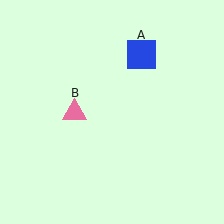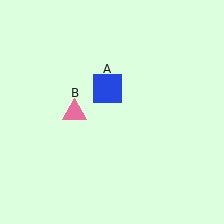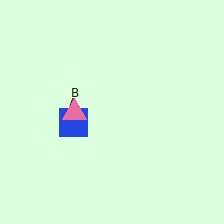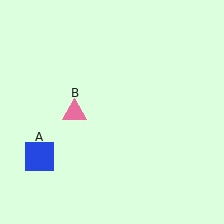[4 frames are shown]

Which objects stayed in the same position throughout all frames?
Pink triangle (object B) remained stationary.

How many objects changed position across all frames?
1 object changed position: blue square (object A).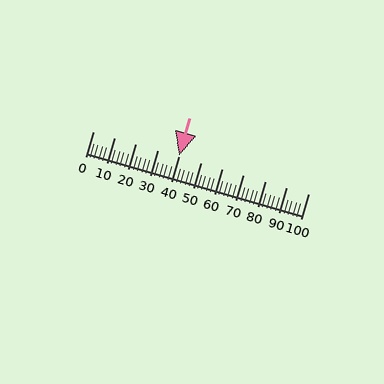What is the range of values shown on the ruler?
The ruler shows values from 0 to 100.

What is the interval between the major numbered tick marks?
The major tick marks are spaced 10 units apart.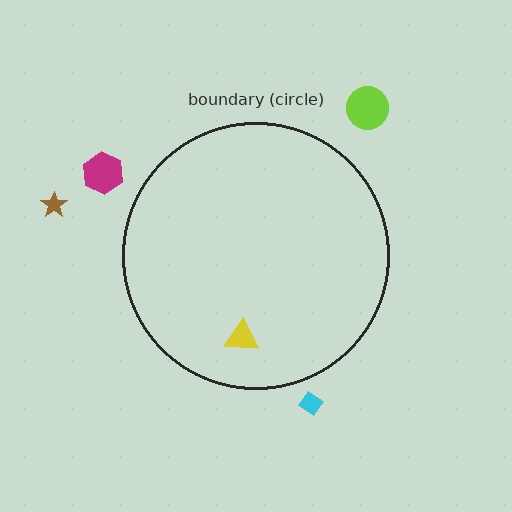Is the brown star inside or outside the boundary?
Outside.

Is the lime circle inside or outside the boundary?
Outside.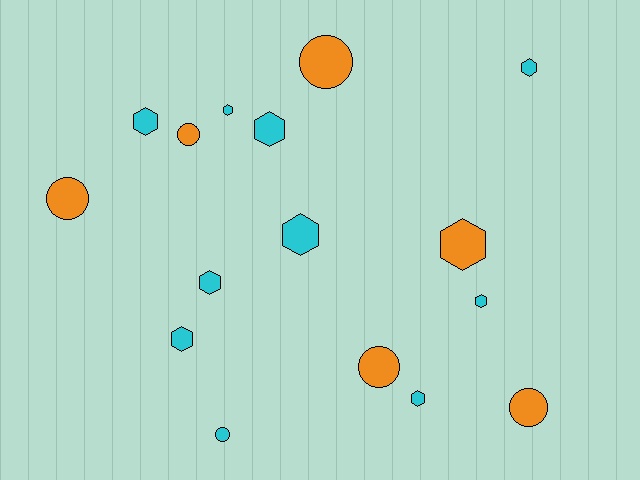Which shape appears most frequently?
Hexagon, with 10 objects.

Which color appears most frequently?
Cyan, with 10 objects.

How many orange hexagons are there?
There is 1 orange hexagon.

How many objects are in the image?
There are 16 objects.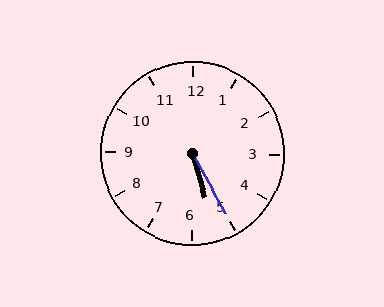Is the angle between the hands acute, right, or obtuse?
It is acute.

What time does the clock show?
5:25.